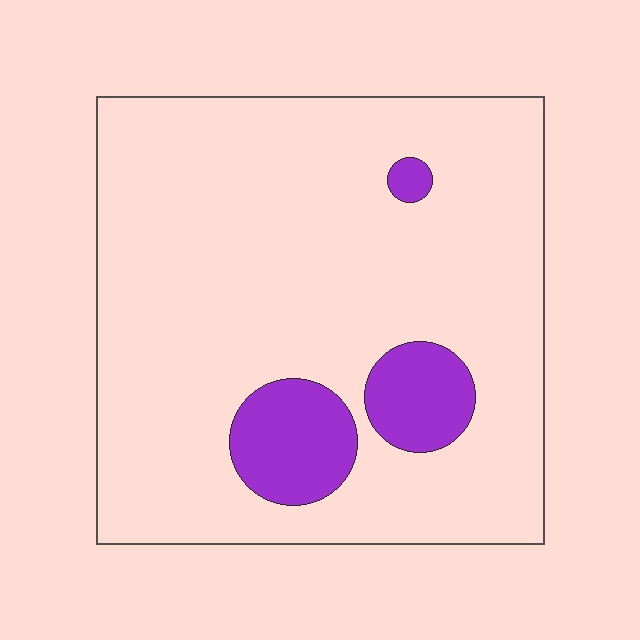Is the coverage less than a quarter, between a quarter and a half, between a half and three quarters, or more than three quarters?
Less than a quarter.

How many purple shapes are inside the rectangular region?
3.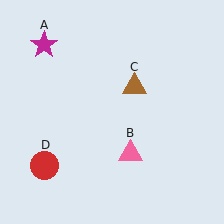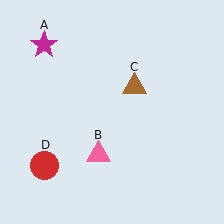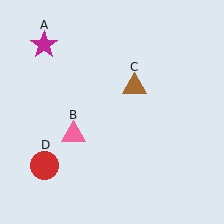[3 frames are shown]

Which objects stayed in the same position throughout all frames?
Magenta star (object A) and brown triangle (object C) and red circle (object D) remained stationary.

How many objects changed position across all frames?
1 object changed position: pink triangle (object B).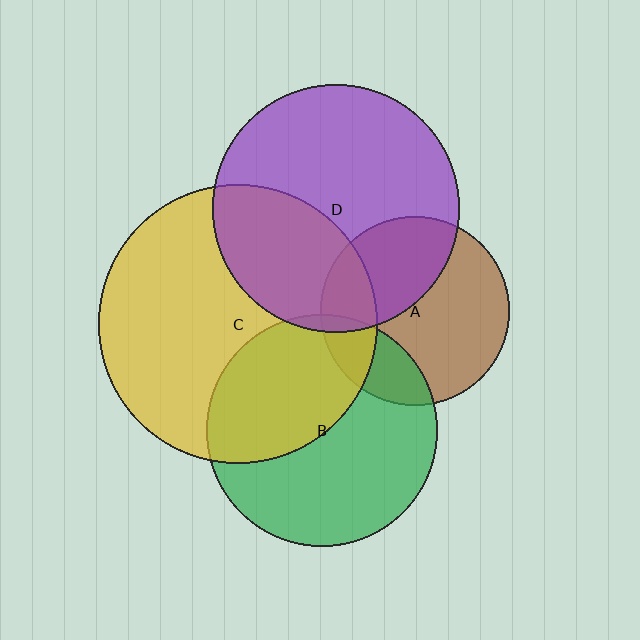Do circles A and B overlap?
Yes.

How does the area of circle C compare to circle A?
Approximately 2.2 times.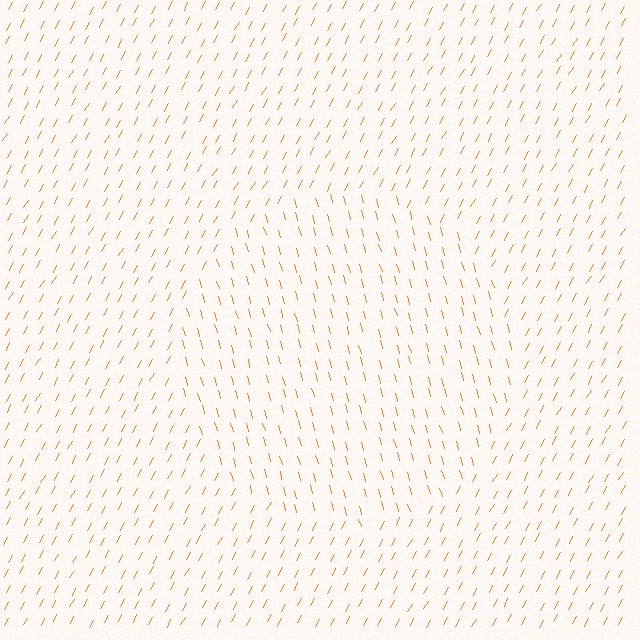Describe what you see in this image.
The image is filled with small orange line segments. A circle region in the image has lines oriented differently from the surrounding lines, creating a visible texture boundary.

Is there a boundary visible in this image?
Yes, there is a texture boundary formed by a change in line orientation.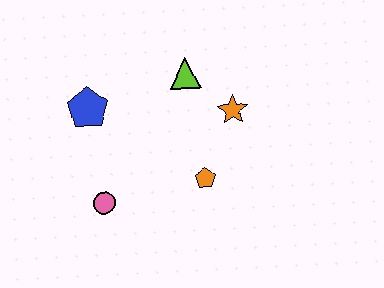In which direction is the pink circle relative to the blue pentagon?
The pink circle is below the blue pentagon.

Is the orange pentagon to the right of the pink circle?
Yes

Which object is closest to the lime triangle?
The orange star is closest to the lime triangle.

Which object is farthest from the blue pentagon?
The orange star is farthest from the blue pentagon.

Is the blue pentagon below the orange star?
No